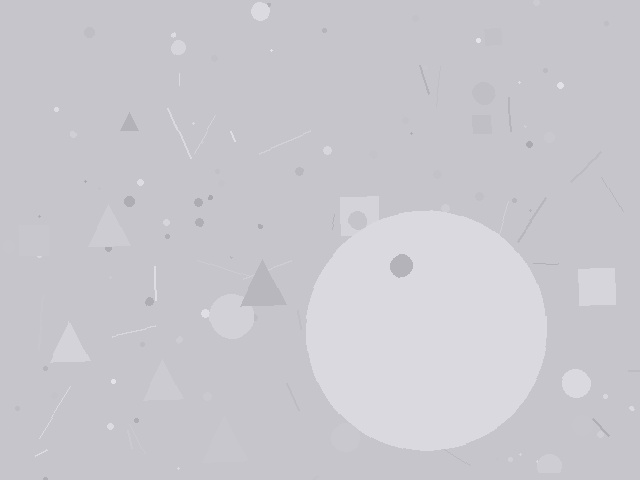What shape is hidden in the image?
A circle is hidden in the image.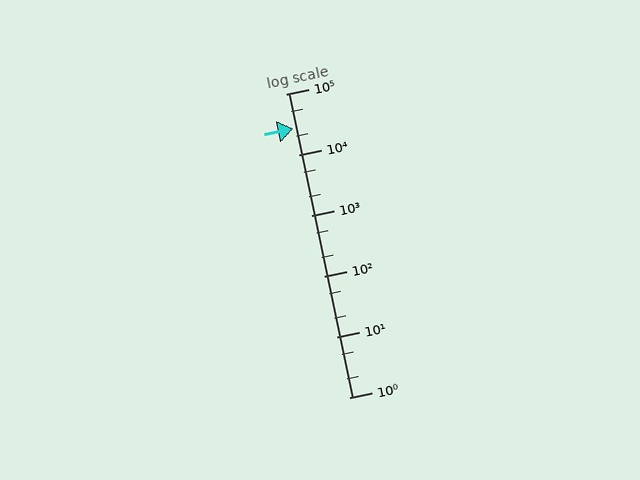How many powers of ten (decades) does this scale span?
The scale spans 5 decades, from 1 to 100000.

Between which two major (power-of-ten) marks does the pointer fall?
The pointer is between 10000 and 100000.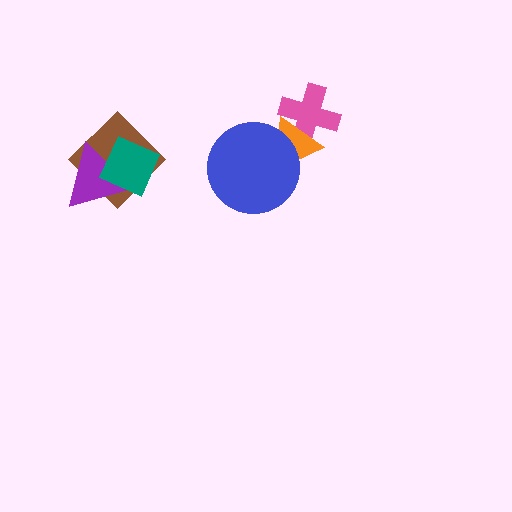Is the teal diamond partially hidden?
No, no other shape covers it.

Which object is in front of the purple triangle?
The teal diamond is in front of the purple triangle.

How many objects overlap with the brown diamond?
2 objects overlap with the brown diamond.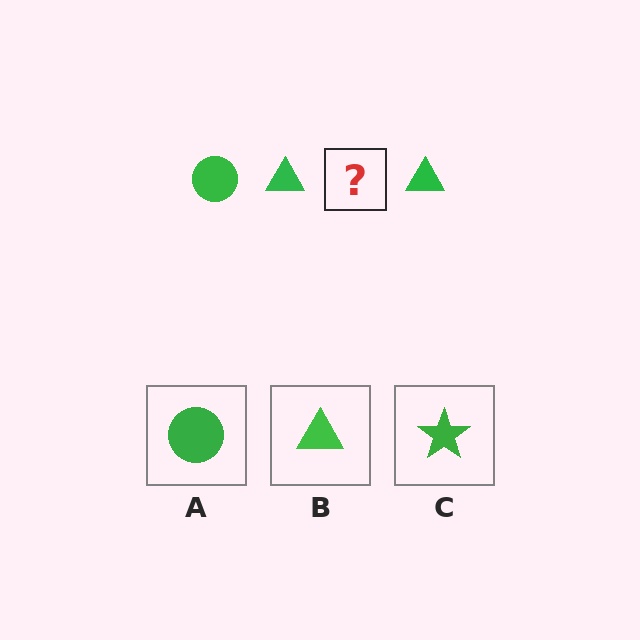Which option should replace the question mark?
Option A.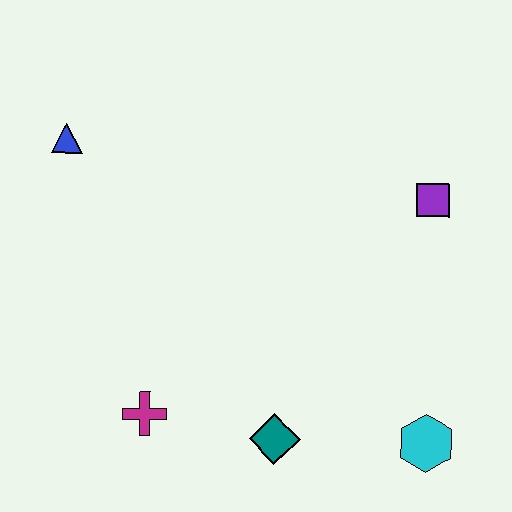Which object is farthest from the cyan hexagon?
The blue triangle is farthest from the cyan hexagon.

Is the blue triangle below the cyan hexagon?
No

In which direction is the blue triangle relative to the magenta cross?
The blue triangle is above the magenta cross.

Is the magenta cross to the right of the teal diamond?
No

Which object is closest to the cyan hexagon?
The teal diamond is closest to the cyan hexagon.